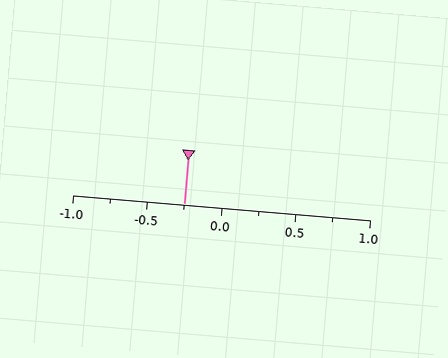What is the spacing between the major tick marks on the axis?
The major ticks are spaced 0.5 apart.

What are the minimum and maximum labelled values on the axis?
The axis runs from -1.0 to 1.0.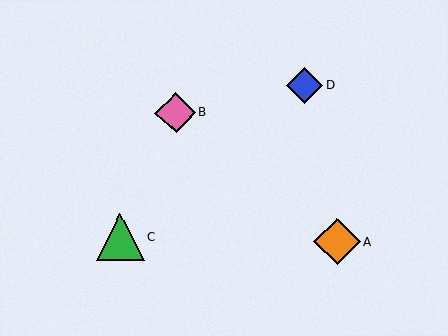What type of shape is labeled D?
Shape D is a blue diamond.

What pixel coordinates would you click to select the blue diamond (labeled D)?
Click at (305, 85) to select the blue diamond D.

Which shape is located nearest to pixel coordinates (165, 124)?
The pink diamond (labeled B) at (176, 113) is nearest to that location.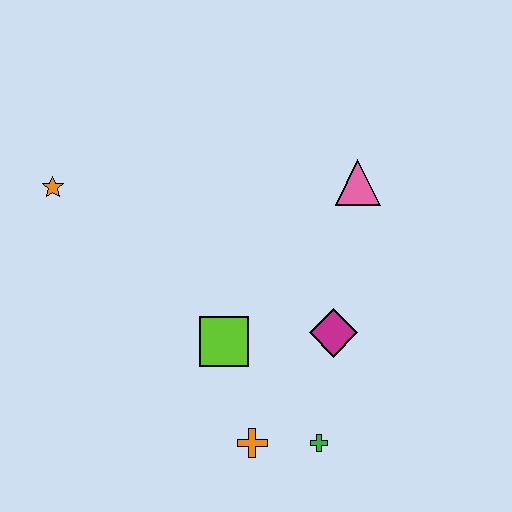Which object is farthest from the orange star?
The green cross is farthest from the orange star.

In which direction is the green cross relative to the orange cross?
The green cross is to the right of the orange cross.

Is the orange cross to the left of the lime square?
No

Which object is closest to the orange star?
The lime square is closest to the orange star.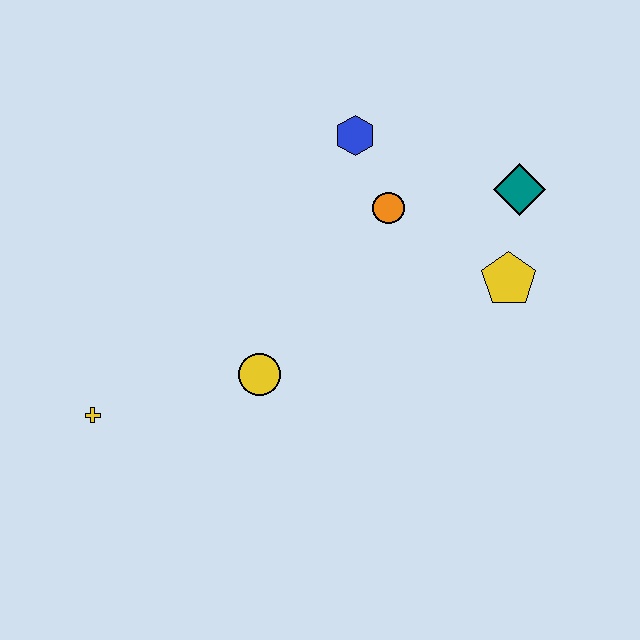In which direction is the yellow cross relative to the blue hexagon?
The yellow cross is below the blue hexagon.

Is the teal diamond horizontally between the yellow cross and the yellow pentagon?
No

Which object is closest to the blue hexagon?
The orange circle is closest to the blue hexagon.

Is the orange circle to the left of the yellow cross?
No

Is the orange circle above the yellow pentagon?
Yes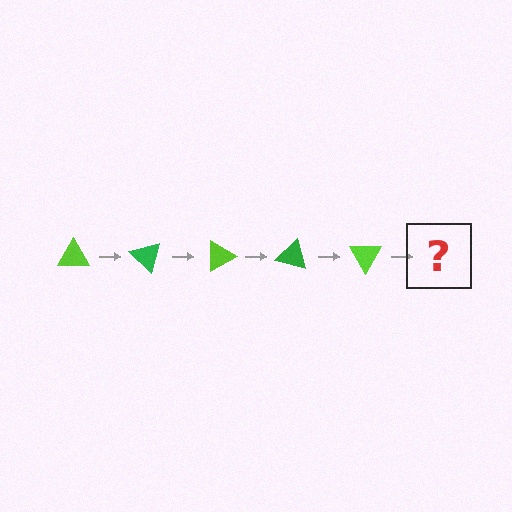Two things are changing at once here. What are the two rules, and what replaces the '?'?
The two rules are that it rotates 45 degrees each step and the color cycles through lime and green. The '?' should be a green triangle, rotated 225 degrees from the start.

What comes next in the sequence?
The next element should be a green triangle, rotated 225 degrees from the start.